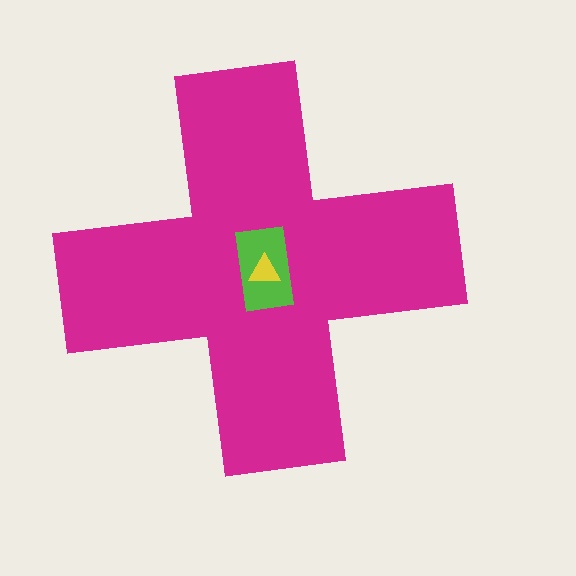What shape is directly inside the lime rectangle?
The yellow triangle.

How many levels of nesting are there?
3.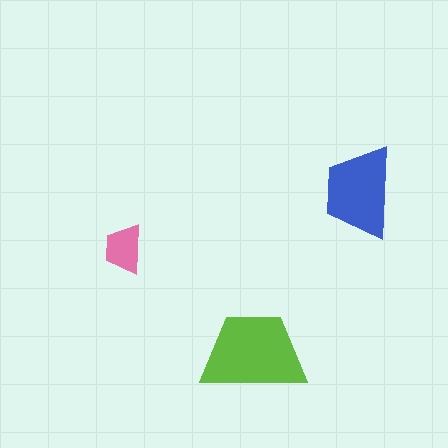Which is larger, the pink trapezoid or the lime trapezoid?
The lime one.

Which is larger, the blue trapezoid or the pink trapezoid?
The blue one.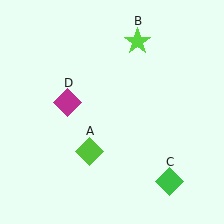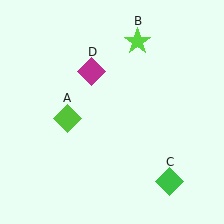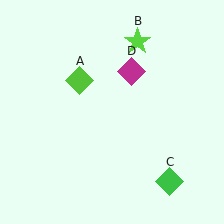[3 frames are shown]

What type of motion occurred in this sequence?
The lime diamond (object A), magenta diamond (object D) rotated clockwise around the center of the scene.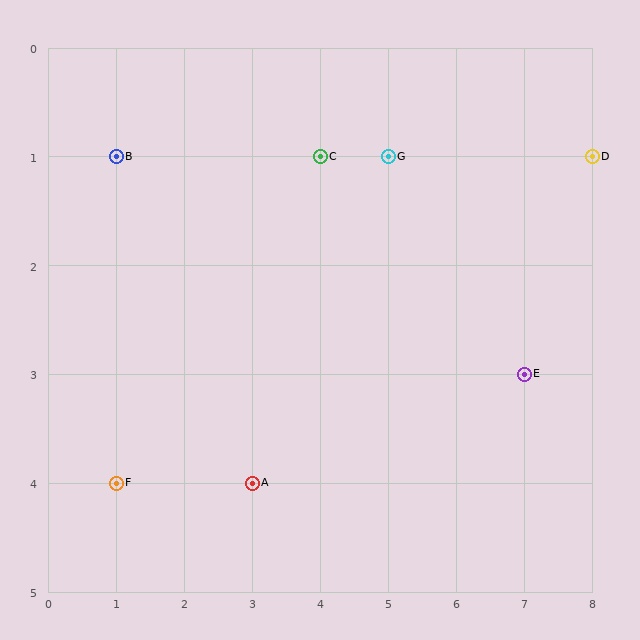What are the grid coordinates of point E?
Point E is at grid coordinates (7, 3).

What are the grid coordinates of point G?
Point G is at grid coordinates (5, 1).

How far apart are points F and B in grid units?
Points F and B are 3 rows apart.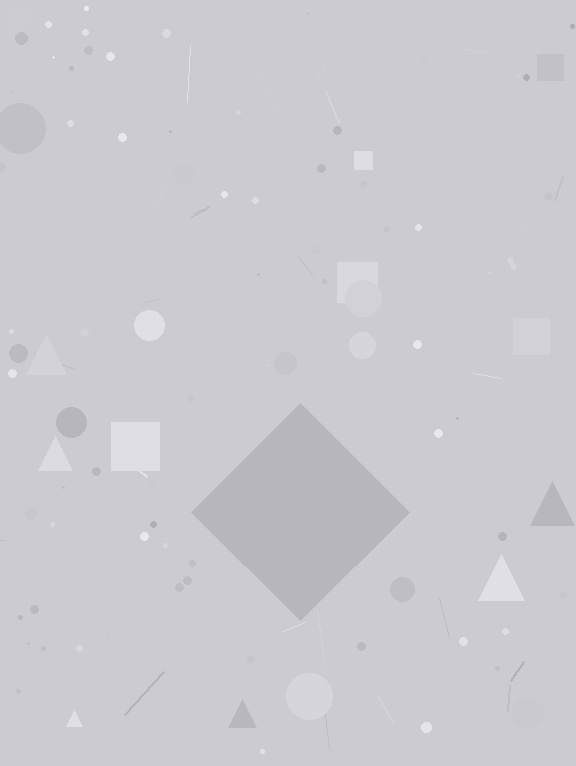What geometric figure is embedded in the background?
A diamond is embedded in the background.